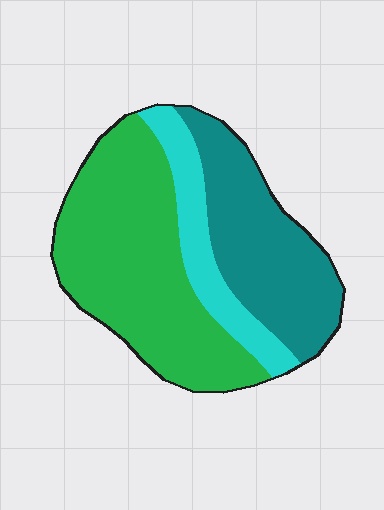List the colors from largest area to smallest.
From largest to smallest: green, teal, cyan.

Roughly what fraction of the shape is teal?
Teal takes up about one third (1/3) of the shape.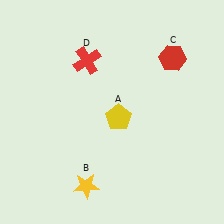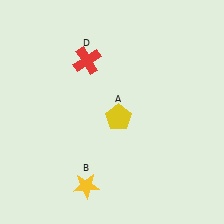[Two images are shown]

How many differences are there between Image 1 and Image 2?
There is 1 difference between the two images.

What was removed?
The red hexagon (C) was removed in Image 2.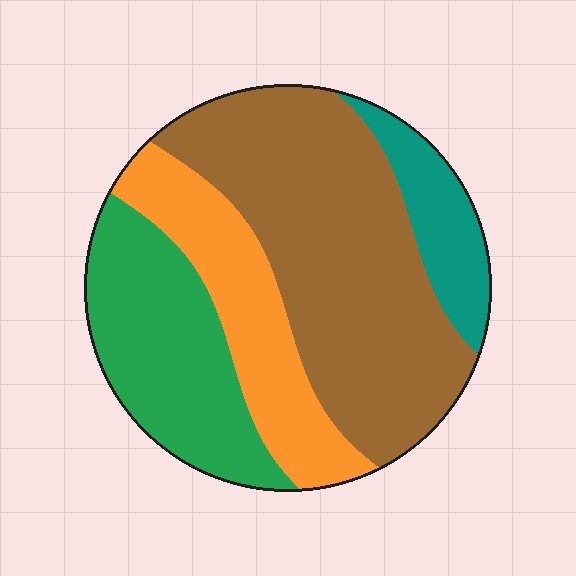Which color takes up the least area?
Teal, at roughly 10%.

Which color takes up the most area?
Brown, at roughly 45%.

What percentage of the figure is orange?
Orange takes up about one fifth (1/5) of the figure.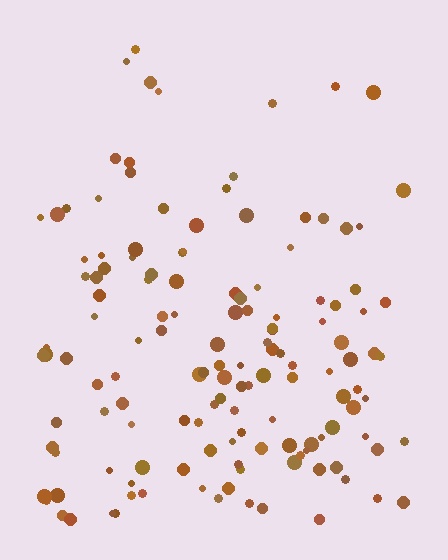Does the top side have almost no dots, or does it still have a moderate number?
Still a moderate number, just noticeably fewer than the bottom.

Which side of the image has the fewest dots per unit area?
The top.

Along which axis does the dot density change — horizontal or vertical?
Vertical.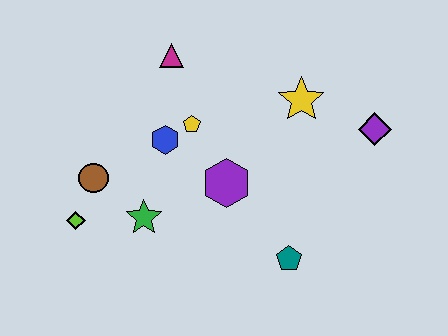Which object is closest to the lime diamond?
The brown circle is closest to the lime diamond.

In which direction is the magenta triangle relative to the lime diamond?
The magenta triangle is above the lime diamond.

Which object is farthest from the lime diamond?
The purple diamond is farthest from the lime diamond.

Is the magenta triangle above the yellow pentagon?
Yes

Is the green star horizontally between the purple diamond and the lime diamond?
Yes